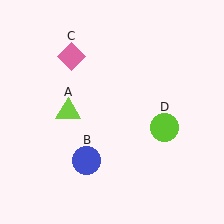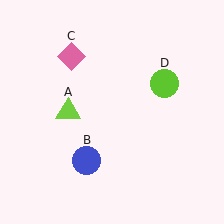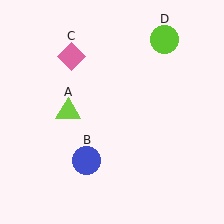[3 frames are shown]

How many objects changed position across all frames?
1 object changed position: lime circle (object D).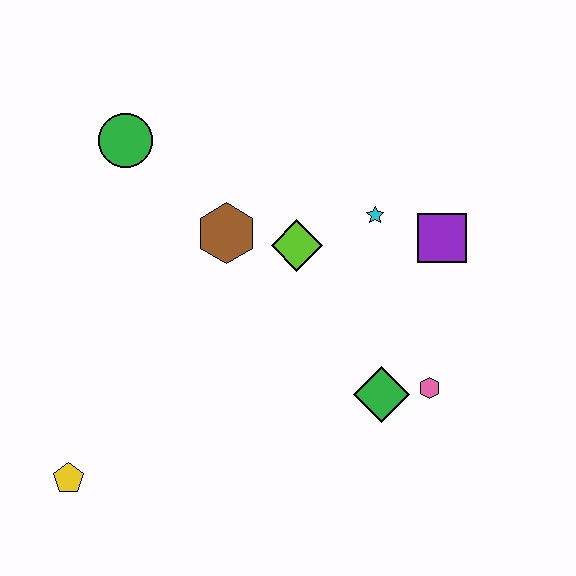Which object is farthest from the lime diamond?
The yellow pentagon is farthest from the lime diamond.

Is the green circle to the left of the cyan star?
Yes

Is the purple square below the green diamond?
No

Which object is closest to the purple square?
The cyan star is closest to the purple square.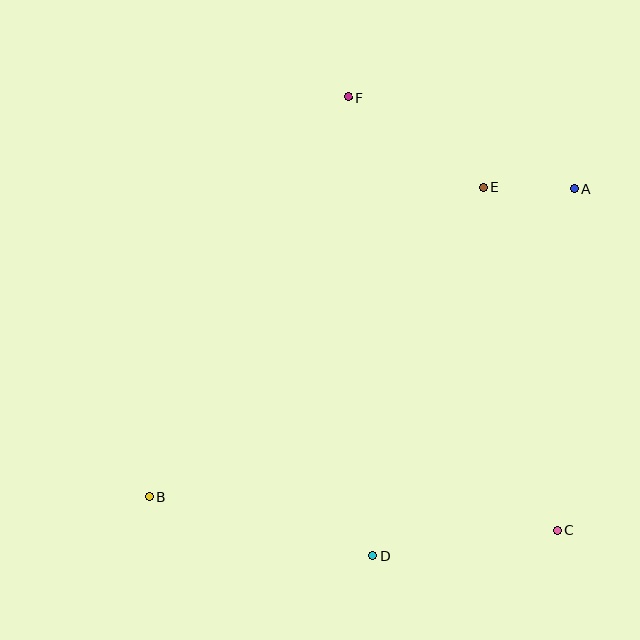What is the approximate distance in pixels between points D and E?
The distance between D and E is approximately 385 pixels.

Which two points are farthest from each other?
Points A and B are farthest from each other.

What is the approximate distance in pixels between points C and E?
The distance between C and E is approximately 351 pixels.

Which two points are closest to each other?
Points A and E are closest to each other.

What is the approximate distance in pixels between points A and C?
The distance between A and C is approximately 342 pixels.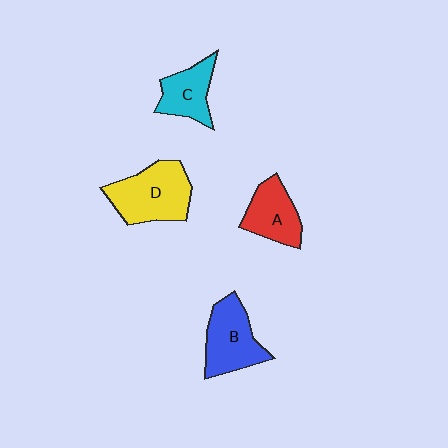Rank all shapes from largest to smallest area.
From largest to smallest: D (yellow), B (blue), A (red), C (cyan).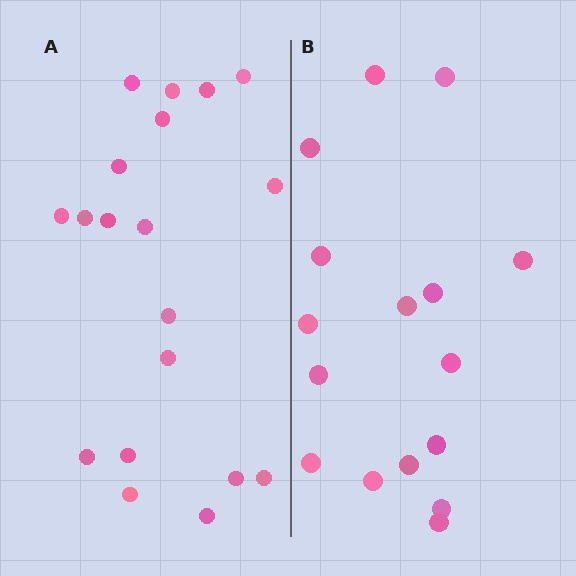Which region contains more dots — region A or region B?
Region A (the left region) has more dots.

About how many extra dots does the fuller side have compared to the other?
Region A has just a few more — roughly 2 or 3 more dots than region B.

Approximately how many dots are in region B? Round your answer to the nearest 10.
About 20 dots. (The exact count is 16, which rounds to 20.)